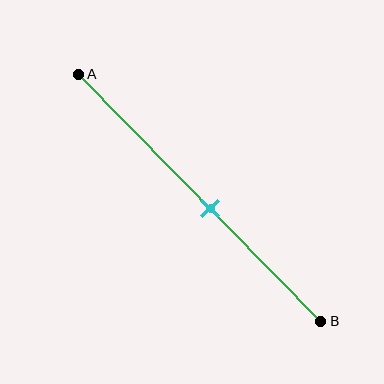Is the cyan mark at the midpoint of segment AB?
No, the mark is at about 55% from A, not at the 50% midpoint.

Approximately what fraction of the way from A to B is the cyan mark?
The cyan mark is approximately 55% of the way from A to B.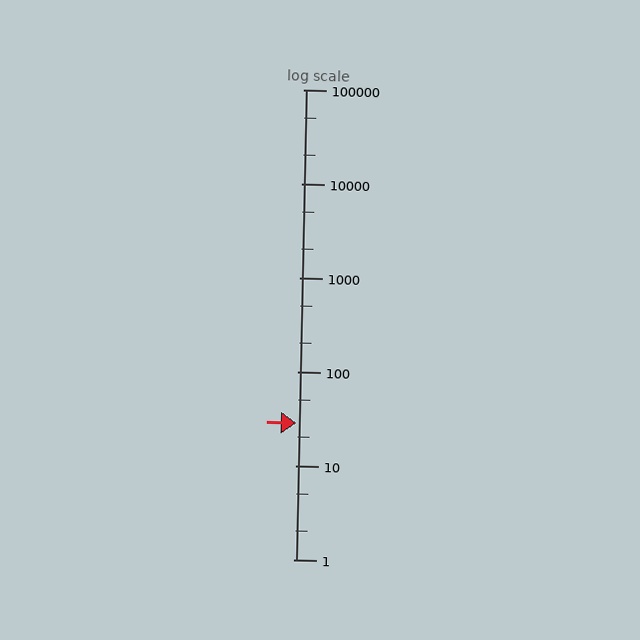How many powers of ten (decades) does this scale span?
The scale spans 5 decades, from 1 to 100000.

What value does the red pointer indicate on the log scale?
The pointer indicates approximately 28.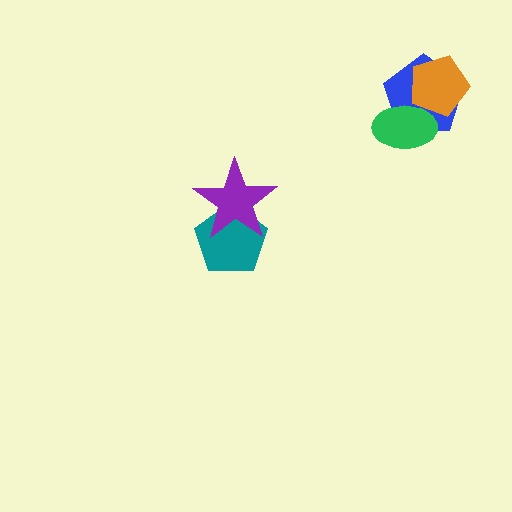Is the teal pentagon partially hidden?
Yes, it is partially covered by another shape.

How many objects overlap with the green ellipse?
2 objects overlap with the green ellipse.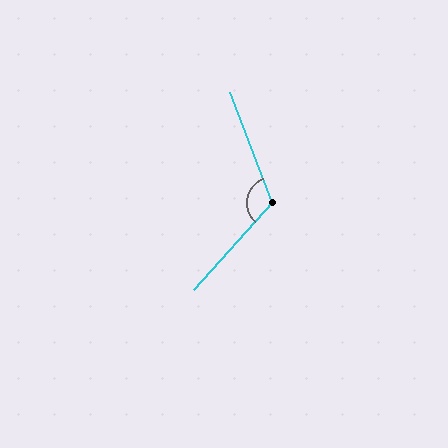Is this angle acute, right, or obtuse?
It is obtuse.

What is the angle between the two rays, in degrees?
Approximately 117 degrees.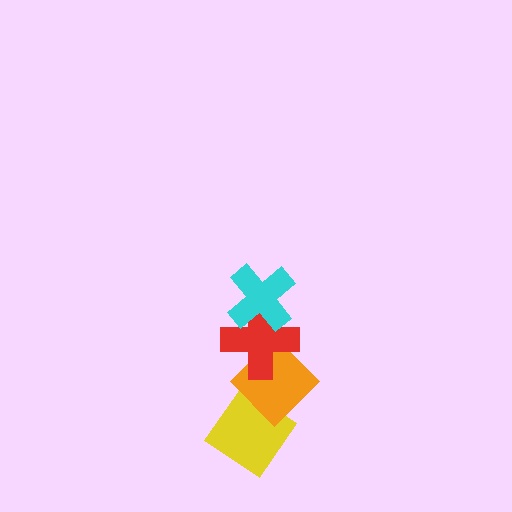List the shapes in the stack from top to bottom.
From top to bottom: the cyan cross, the red cross, the orange diamond, the yellow diamond.